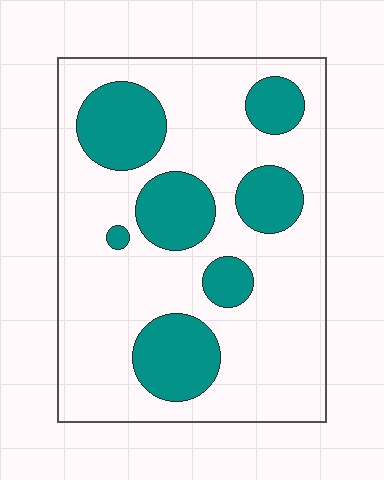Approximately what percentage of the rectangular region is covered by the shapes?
Approximately 25%.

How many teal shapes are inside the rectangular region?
7.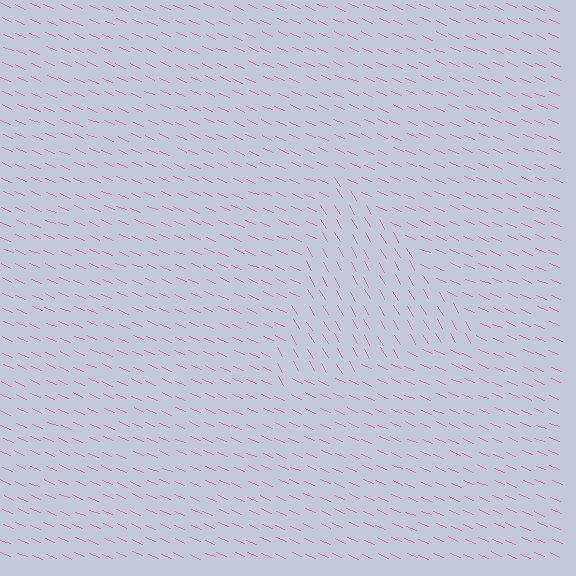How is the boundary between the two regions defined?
The boundary is defined purely by a change in line orientation (approximately 36 degrees difference). All lines are the same color and thickness.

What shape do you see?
I see a triangle.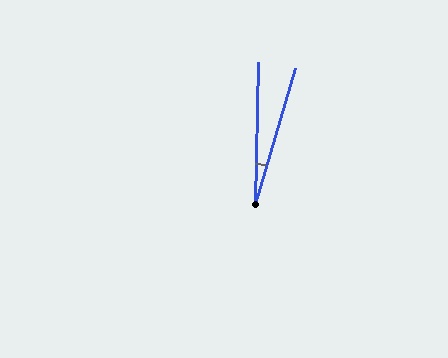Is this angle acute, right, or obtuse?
It is acute.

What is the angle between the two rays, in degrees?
Approximately 15 degrees.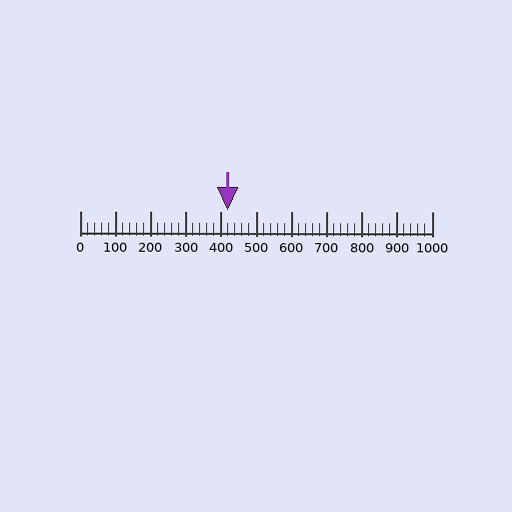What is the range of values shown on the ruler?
The ruler shows values from 0 to 1000.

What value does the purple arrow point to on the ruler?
The purple arrow points to approximately 419.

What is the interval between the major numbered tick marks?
The major tick marks are spaced 100 units apart.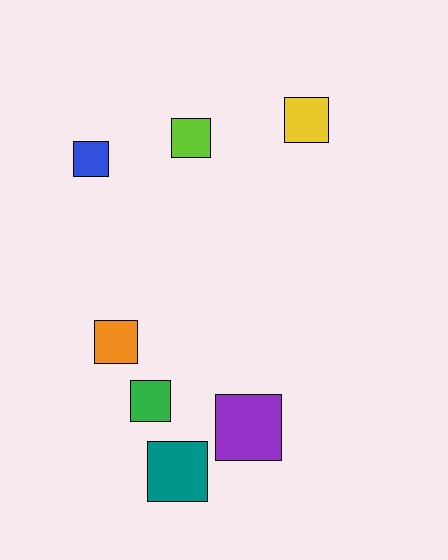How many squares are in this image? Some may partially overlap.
There are 7 squares.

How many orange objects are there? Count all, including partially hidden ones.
There is 1 orange object.